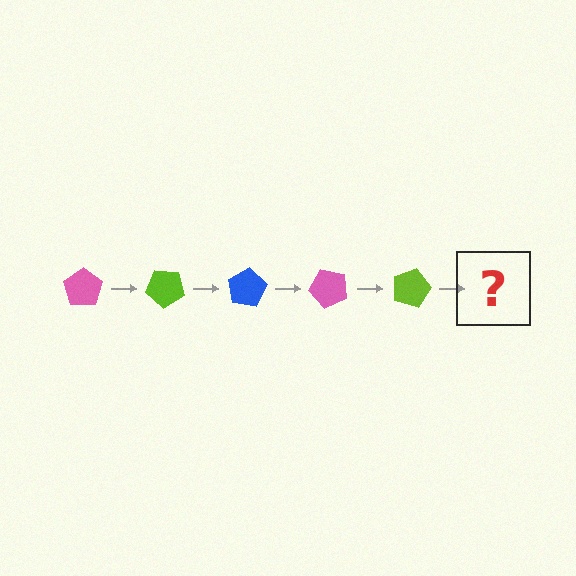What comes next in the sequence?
The next element should be a blue pentagon, rotated 200 degrees from the start.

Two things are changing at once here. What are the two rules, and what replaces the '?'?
The two rules are that it rotates 40 degrees each step and the color cycles through pink, lime, and blue. The '?' should be a blue pentagon, rotated 200 degrees from the start.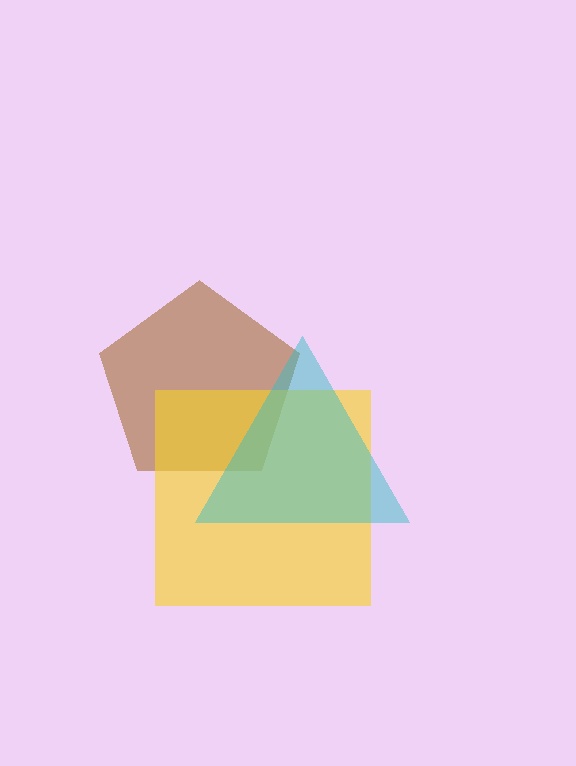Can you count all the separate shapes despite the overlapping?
Yes, there are 3 separate shapes.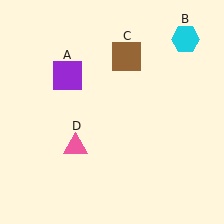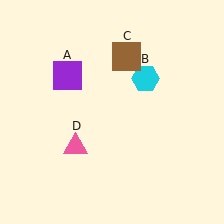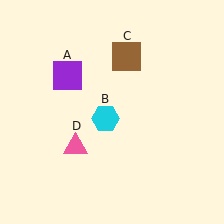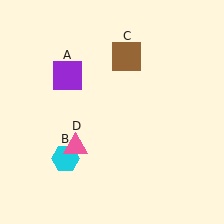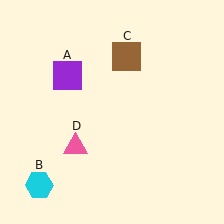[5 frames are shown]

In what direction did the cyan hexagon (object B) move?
The cyan hexagon (object B) moved down and to the left.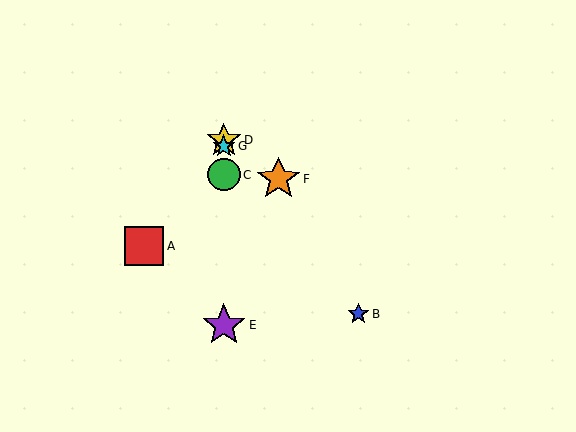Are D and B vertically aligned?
No, D is at x≈224 and B is at x≈358.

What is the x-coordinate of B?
Object B is at x≈358.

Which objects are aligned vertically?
Objects C, D, E, G are aligned vertically.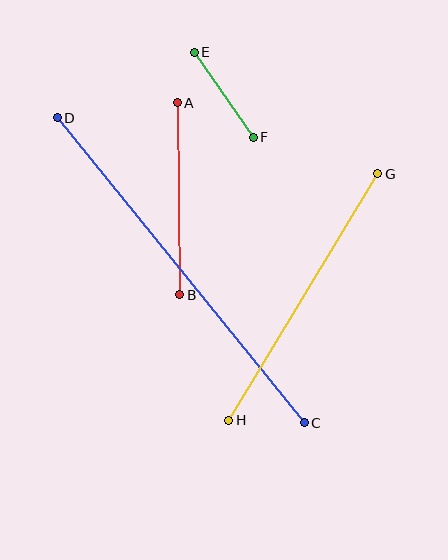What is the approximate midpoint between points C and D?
The midpoint is at approximately (181, 270) pixels.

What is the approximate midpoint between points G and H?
The midpoint is at approximately (303, 297) pixels.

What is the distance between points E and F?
The distance is approximately 104 pixels.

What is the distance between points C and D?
The distance is approximately 392 pixels.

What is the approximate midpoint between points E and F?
The midpoint is at approximately (224, 95) pixels.